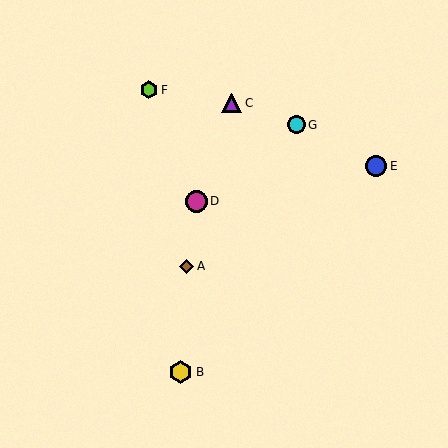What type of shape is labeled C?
Shape C is a purple triangle.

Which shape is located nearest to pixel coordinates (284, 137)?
The cyan circle (labeled G) at (296, 125) is nearest to that location.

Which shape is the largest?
The yellow hexagon (labeled B) is the largest.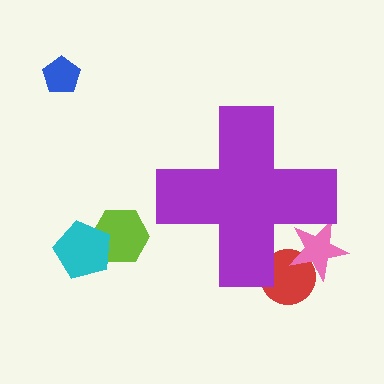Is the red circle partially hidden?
Yes, the red circle is partially hidden behind the purple cross.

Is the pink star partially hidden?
Yes, the pink star is partially hidden behind the purple cross.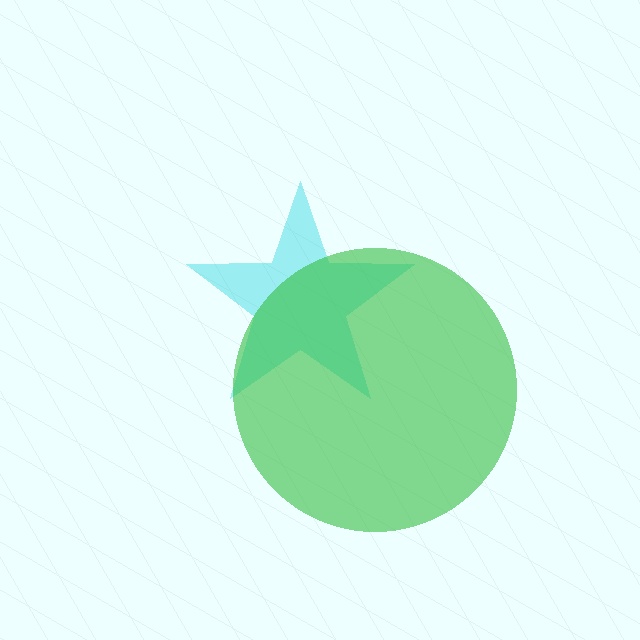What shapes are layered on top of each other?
The layered shapes are: a cyan star, a green circle.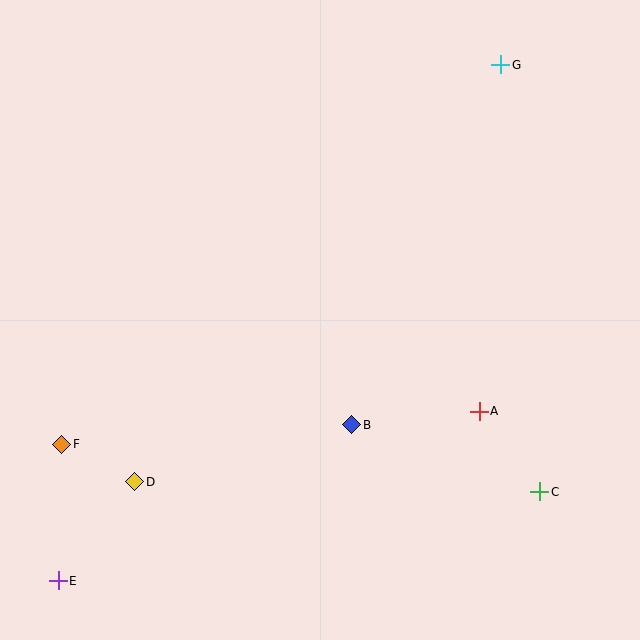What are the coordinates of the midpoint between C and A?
The midpoint between C and A is at (510, 452).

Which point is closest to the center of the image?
Point B at (352, 425) is closest to the center.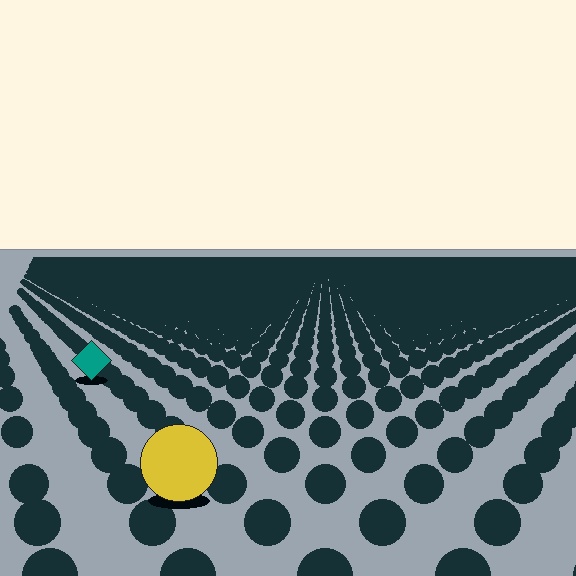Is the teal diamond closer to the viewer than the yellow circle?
No. The yellow circle is closer — you can tell from the texture gradient: the ground texture is coarser near it.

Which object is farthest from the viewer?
The teal diamond is farthest from the viewer. It appears smaller and the ground texture around it is denser.